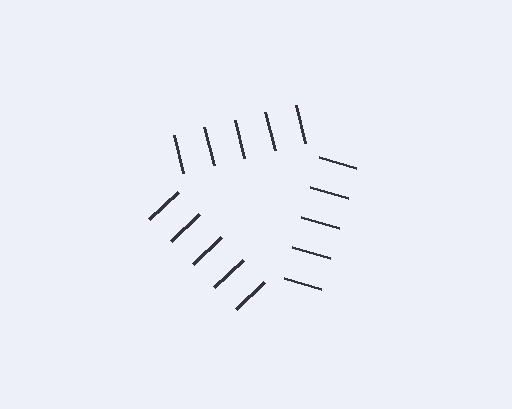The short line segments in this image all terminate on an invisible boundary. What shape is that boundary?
An illusory triangle — the line segments terminate on its edges but no continuous stroke is drawn.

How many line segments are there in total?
15 — 5 along each of the 3 edges.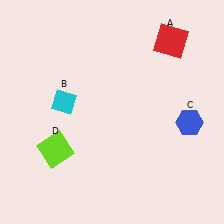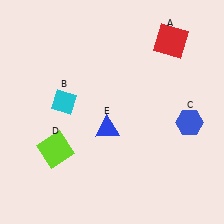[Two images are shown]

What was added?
A blue triangle (E) was added in Image 2.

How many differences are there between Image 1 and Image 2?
There is 1 difference between the two images.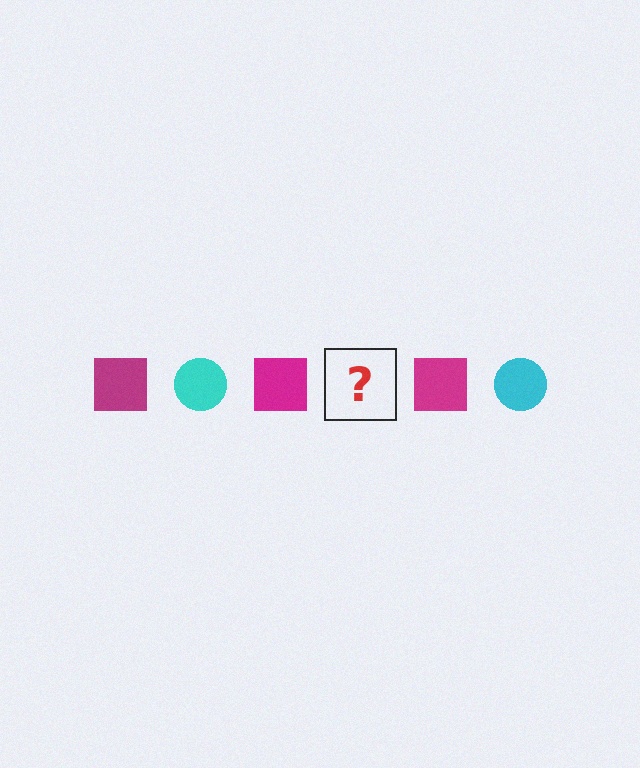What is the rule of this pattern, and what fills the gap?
The rule is that the pattern alternates between magenta square and cyan circle. The gap should be filled with a cyan circle.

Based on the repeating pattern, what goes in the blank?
The blank should be a cyan circle.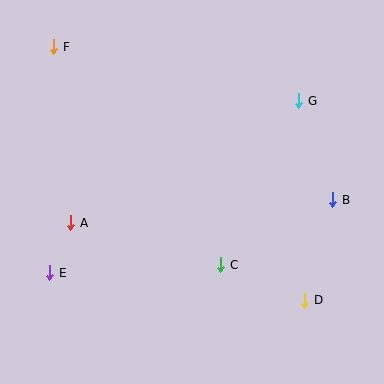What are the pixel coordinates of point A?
Point A is at (71, 223).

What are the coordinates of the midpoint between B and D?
The midpoint between B and D is at (319, 250).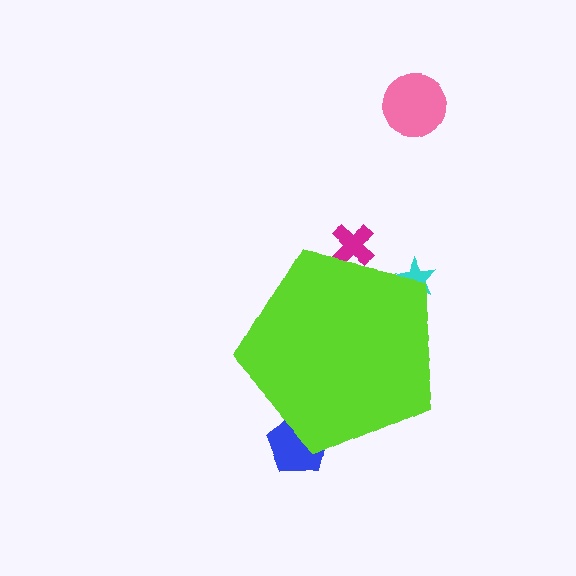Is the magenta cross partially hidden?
Yes, the magenta cross is partially hidden behind the lime pentagon.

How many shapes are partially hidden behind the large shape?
3 shapes are partially hidden.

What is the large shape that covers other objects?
A lime pentagon.